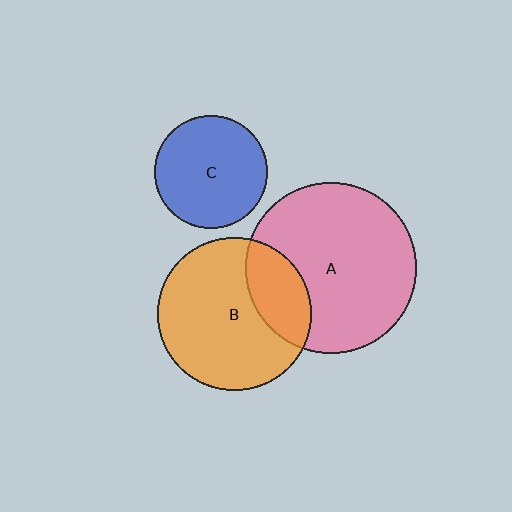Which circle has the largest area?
Circle A (pink).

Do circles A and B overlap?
Yes.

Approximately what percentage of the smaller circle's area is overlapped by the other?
Approximately 25%.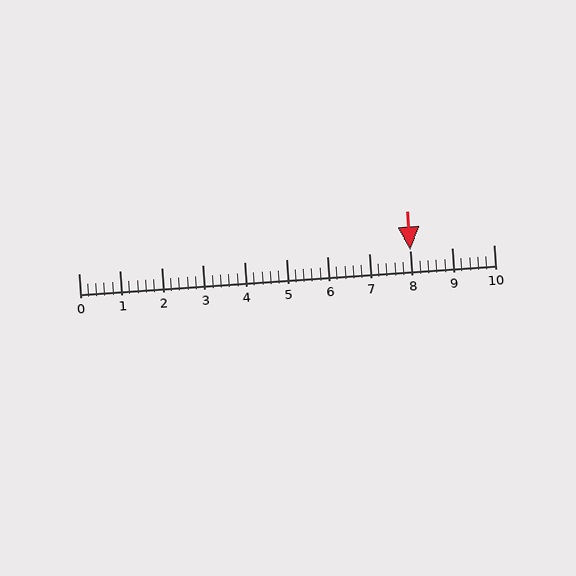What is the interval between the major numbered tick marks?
The major tick marks are spaced 1 units apart.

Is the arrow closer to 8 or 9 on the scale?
The arrow is closer to 8.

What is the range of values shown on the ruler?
The ruler shows values from 0 to 10.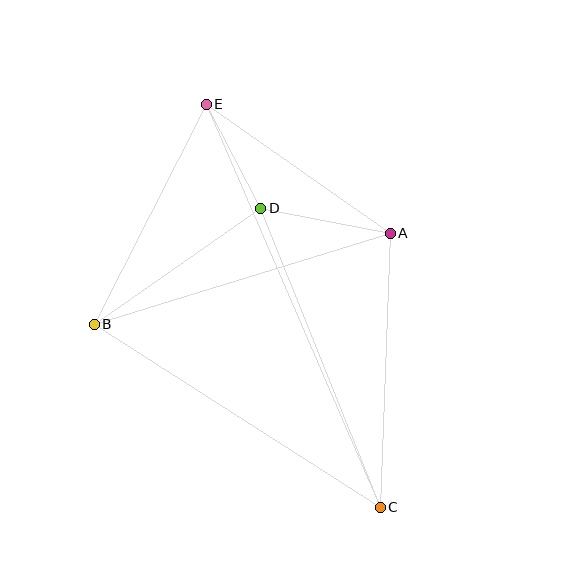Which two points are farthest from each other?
Points C and E are farthest from each other.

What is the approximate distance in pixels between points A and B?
The distance between A and B is approximately 309 pixels.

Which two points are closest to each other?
Points D and E are closest to each other.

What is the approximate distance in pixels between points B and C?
The distance between B and C is approximately 339 pixels.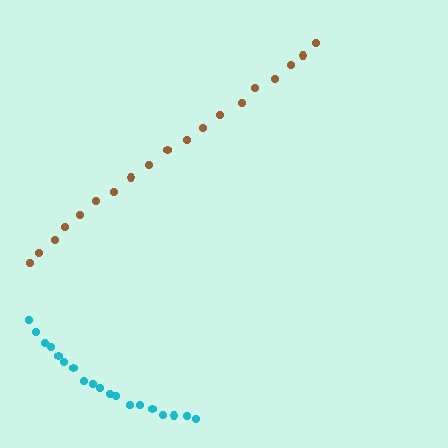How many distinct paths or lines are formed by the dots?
There are 2 distinct paths.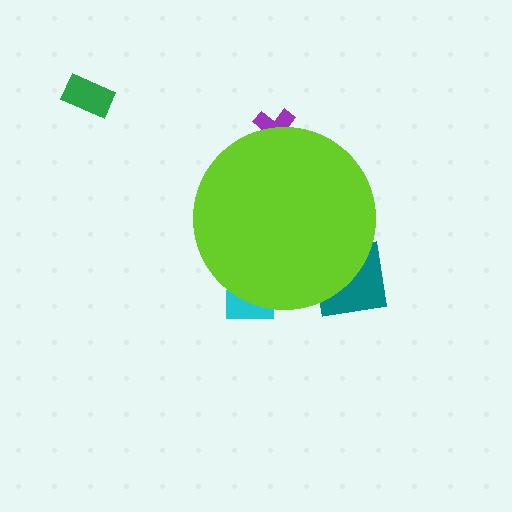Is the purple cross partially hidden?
Yes, the purple cross is partially hidden behind the lime circle.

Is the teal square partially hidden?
Yes, the teal square is partially hidden behind the lime circle.